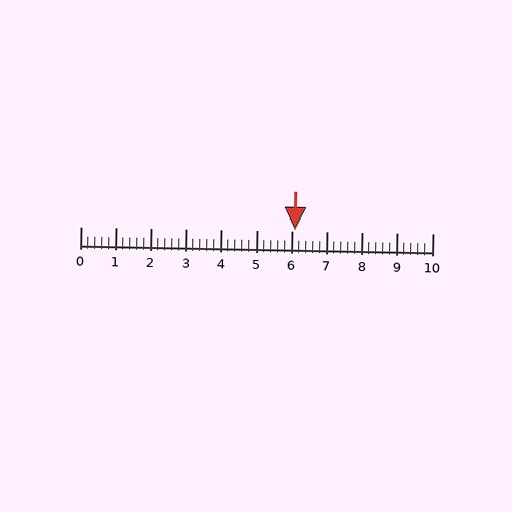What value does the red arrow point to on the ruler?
The red arrow points to approximately 6.1.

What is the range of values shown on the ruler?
The ruler shows values from 0 to 10.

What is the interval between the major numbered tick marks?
The major tick marks are spaced 1 units apart.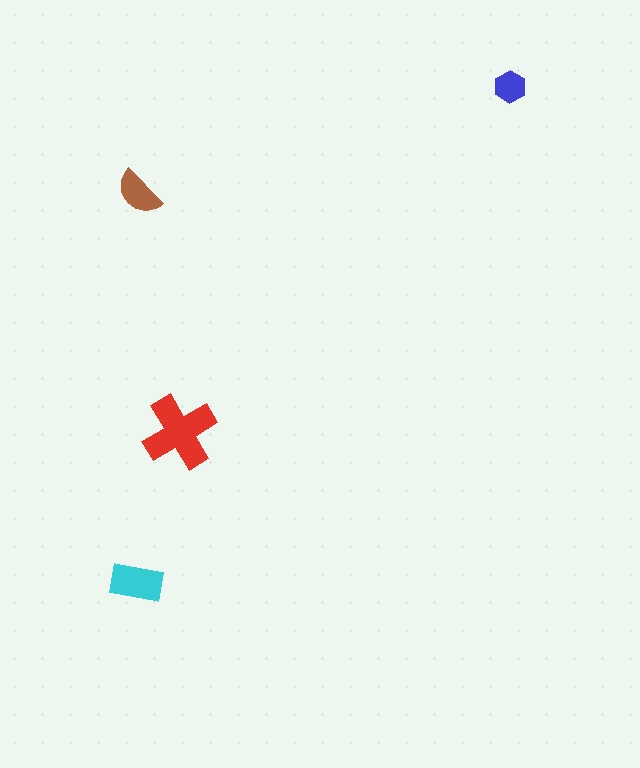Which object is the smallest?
The blue hexagon.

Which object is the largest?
The red cross.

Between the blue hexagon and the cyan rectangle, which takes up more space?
The cyan rectangle.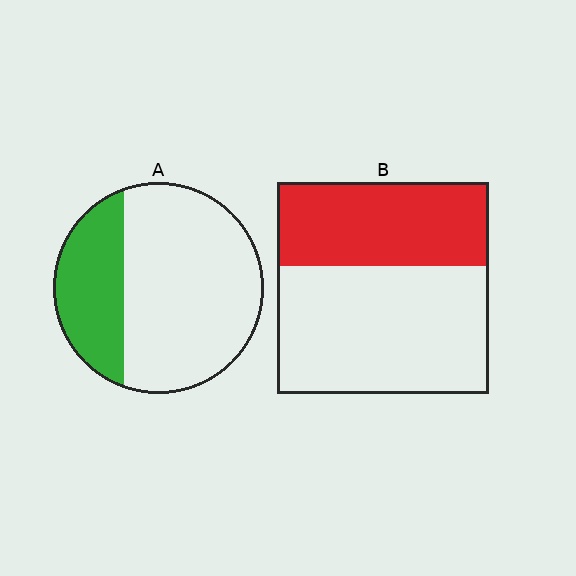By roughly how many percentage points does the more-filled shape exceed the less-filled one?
By roughly 10 percentage points (B over A).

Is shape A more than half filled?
No.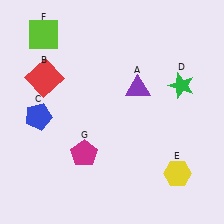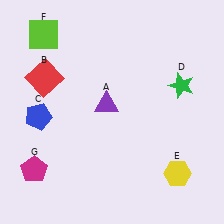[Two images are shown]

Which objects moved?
The objects that moved are: the purple triangle (A), the magenta pentagon (G).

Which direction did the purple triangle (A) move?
The purple triangle (A) moved left.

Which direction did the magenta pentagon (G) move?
The magenta pentagon (G) moved left.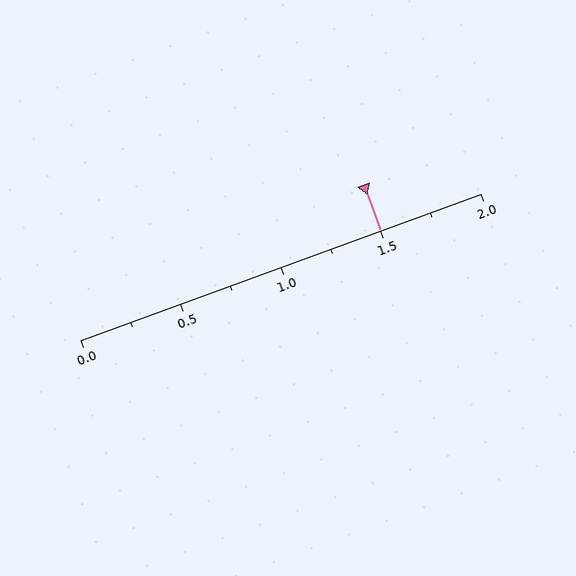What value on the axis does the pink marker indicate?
The marker indicates approximately 1.5.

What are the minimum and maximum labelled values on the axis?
The axis runs from 0.0 to 2.0.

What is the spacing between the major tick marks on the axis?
The major ticks are spaced 0.5 apart.